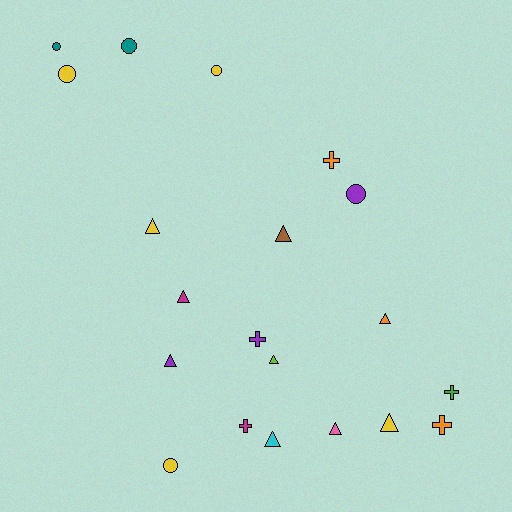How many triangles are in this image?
There are 9 triangles.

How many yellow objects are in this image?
There are 5 yellow objects.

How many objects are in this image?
There are 20 objects.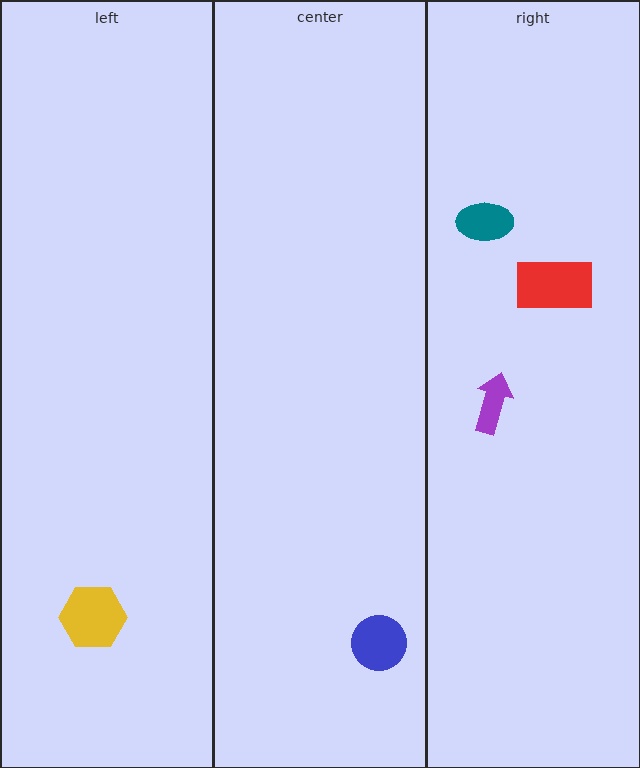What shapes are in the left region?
The yellow hexagon.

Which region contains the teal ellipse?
The right region.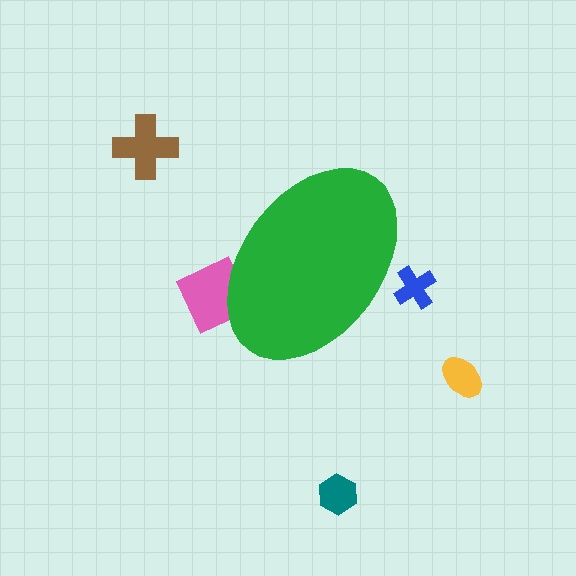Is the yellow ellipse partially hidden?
No, the yellow ellipse is fully visible.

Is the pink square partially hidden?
Yes, the pink square is partially hidden behind the green ellipse.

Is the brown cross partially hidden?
No, the brown cross is fully visible.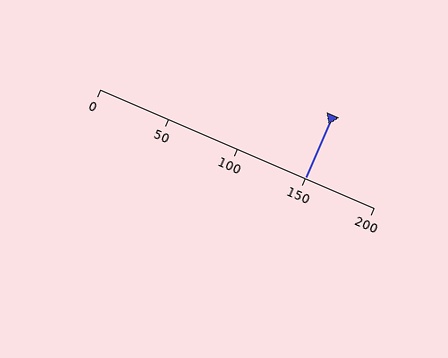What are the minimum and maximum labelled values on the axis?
The axis runs from 0 to 200.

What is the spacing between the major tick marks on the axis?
The major ticks are spaced 50 apart.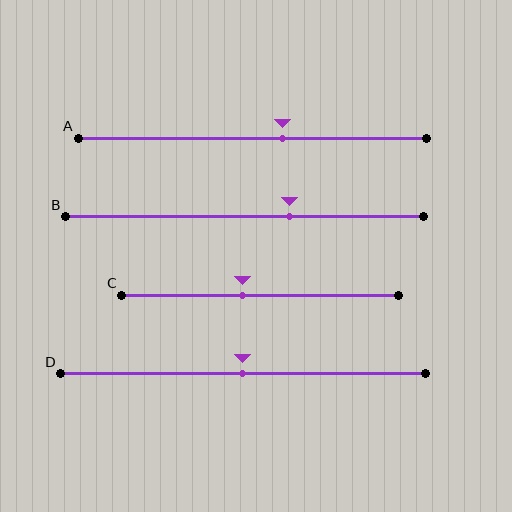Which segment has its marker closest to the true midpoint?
Segment D has its marker closest to the true midpoint.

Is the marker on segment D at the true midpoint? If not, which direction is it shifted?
Yes, the marker on segment D is at the true midpoint.